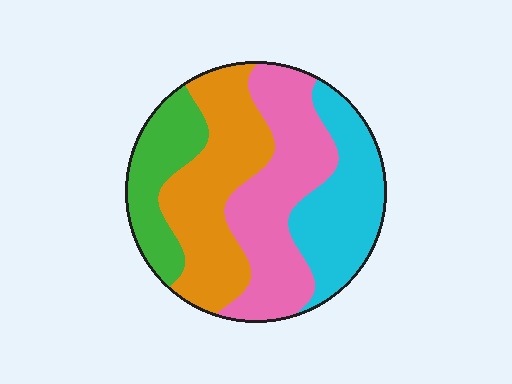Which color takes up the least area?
Green, at roughly 15%.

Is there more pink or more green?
Pink.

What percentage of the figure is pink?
Pink covers roughly 30% of the figure.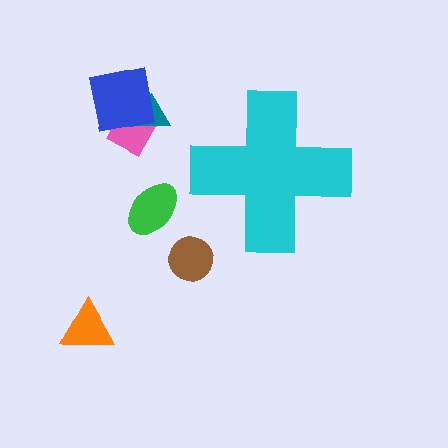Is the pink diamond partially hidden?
No, the pink diamond is fully visible.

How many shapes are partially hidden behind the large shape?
0 shapes are partially hidden.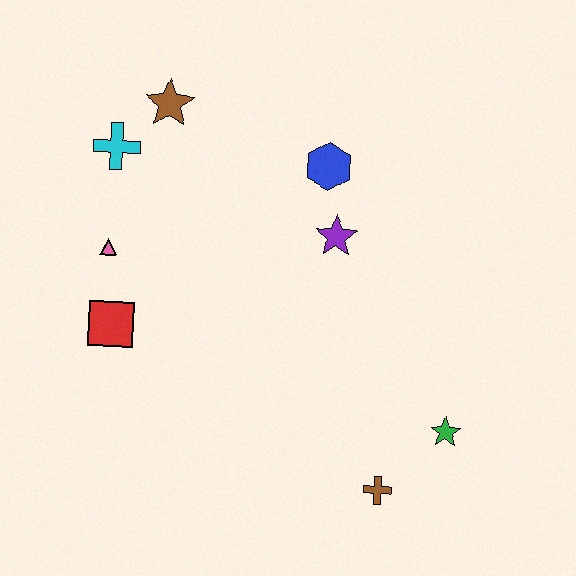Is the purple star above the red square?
Yes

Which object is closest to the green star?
The brown cross is closest to the green star.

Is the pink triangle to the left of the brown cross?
Yes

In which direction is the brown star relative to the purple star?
The brown star is to the left of the purple star.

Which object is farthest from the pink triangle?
The green star is farthest from the pink triangle.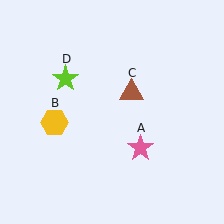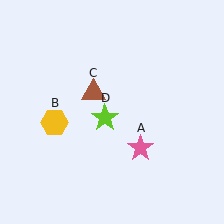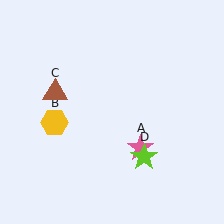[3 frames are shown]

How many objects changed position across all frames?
2 objects changed position: brown triangle (object C), lime star (object D).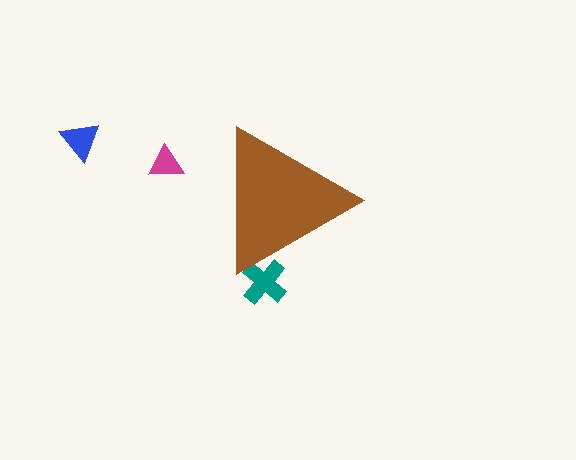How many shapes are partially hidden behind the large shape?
1 shape is partially hidden.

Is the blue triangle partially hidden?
No, the blue triangle is fully visible.